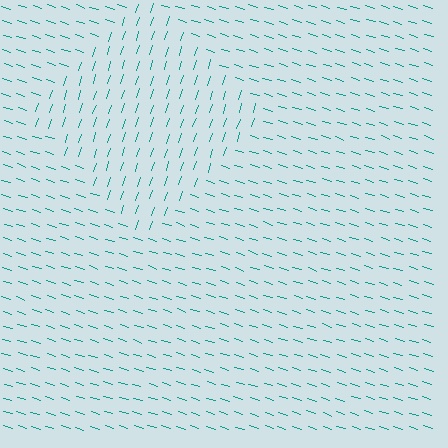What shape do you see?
I see a diamond.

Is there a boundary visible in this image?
Yes, there is a texture boundary formed by a change in line orientation.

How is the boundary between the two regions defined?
The boundary is defined purely by a change in line orientation (approximately 89 degrees difference). All lines are the same color and thickness.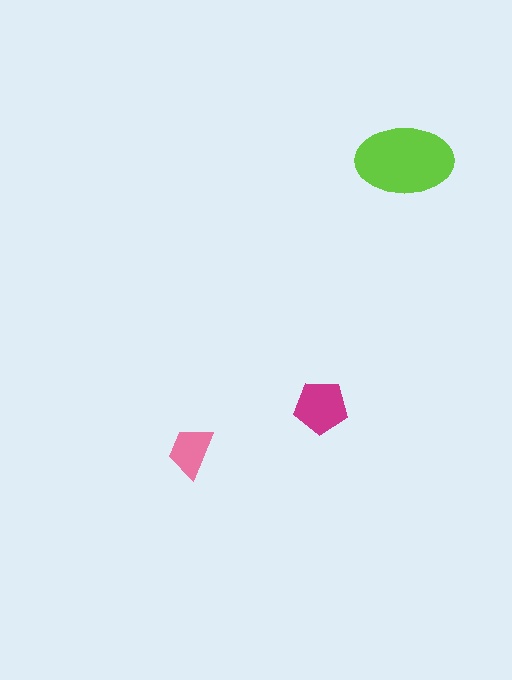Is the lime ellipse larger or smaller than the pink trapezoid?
Larger.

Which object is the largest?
The lime ellipse.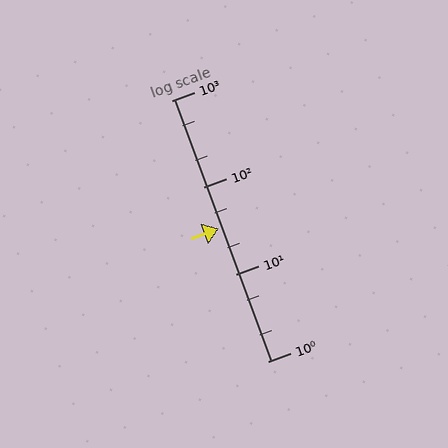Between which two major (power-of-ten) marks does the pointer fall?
The pointer is between 10 and 100.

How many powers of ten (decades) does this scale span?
The scale spans 3 decades, from 1 to 1000.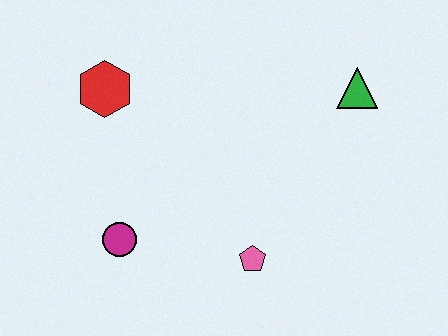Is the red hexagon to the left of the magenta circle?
Yes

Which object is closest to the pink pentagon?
The magenta circle is closest to the pink pentagon.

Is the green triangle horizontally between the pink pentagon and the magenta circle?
No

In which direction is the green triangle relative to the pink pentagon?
The green triangle is above the pink pentagon.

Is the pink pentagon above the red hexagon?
No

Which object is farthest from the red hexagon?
The green triangle is farthest from the red hexagon.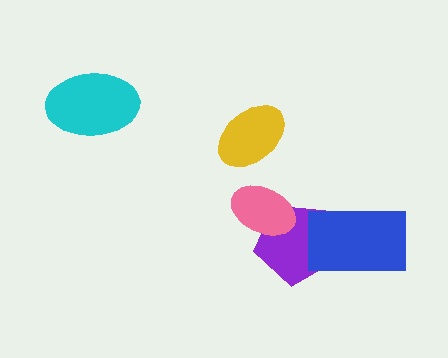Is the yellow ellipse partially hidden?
No, no other shape covers it.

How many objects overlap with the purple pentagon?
2 objects overlap with the purple pentagon.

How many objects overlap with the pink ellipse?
1 object overlaps with the pink ellipse.